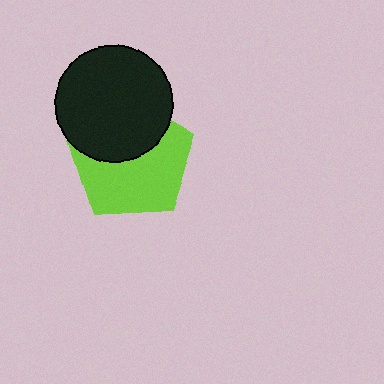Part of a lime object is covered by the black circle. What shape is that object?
It is a pentagon.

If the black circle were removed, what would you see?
You would see the complete lime pentagon.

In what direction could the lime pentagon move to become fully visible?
The lime pentagon could move down. That would shift it out from behind the black circle entirely.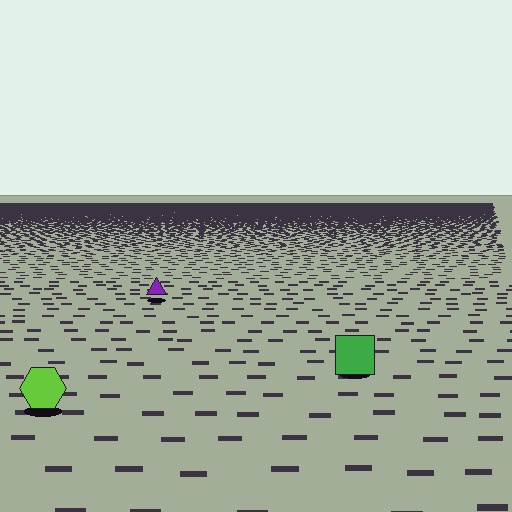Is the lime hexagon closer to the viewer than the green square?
Yes. The lime hexagon is closer — you can tell from the texture gradient: the ground texture is coarser near it.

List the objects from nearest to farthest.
From nearest to farthest: the lime hexagon, the green square, the purple triangle.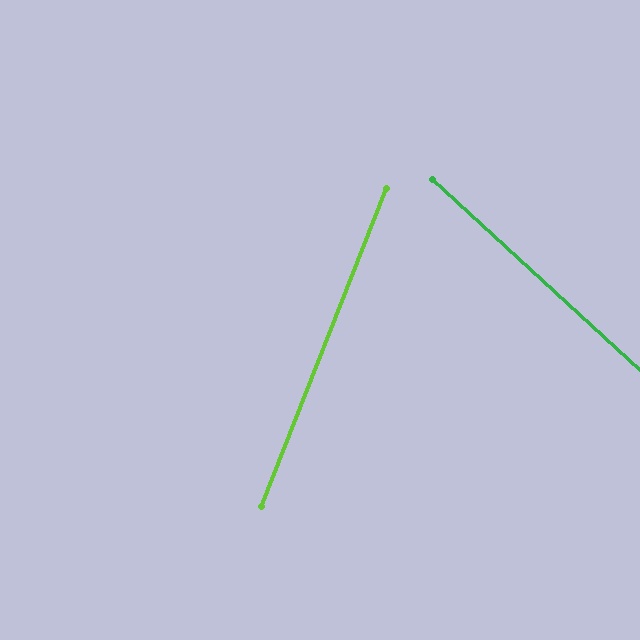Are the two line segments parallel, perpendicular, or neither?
Neither parallel nor perpendicular — they differ by about 69°.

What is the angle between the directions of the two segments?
Approximately 69 degrees.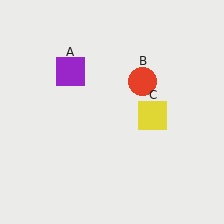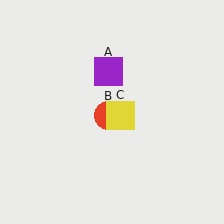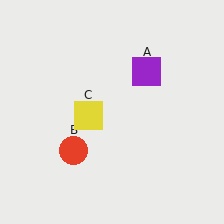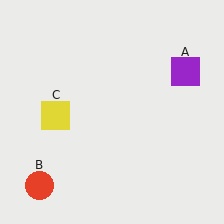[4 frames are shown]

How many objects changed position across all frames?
3 objects changed position: purple square (object A), red circle (object B), yellow square (object C).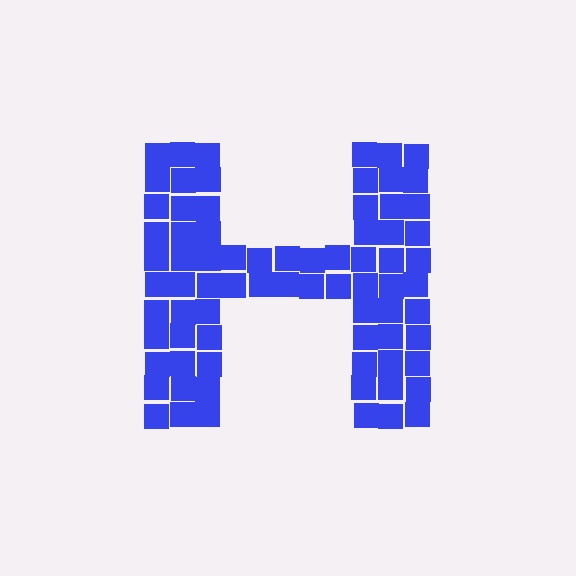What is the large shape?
The large shape is the letter H.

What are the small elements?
The small elements are squares.